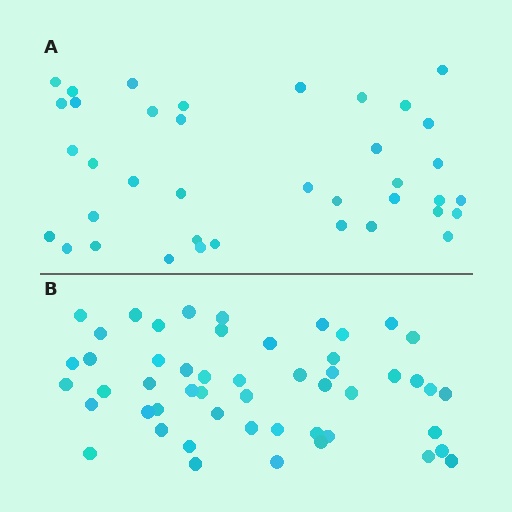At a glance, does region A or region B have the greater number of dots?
Region B (the bottom region) has more dots.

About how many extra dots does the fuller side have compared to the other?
Region B has approximately 15 more dots than region A.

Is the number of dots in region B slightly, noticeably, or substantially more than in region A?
Region B has noticeably more, but not dramatically so. The ratio is roughly 1.3 to 1.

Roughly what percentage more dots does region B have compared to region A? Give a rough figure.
About 35% more.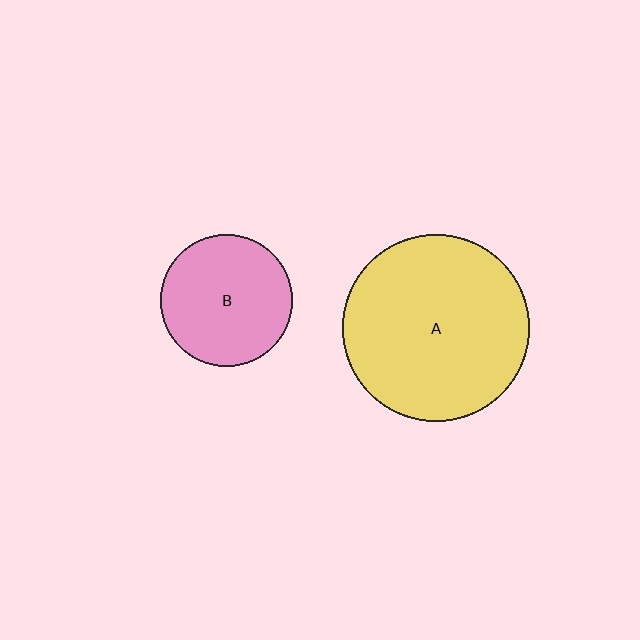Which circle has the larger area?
Circle A (yellow).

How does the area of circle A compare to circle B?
Approximately 2.0 times.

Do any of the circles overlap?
No, none of the circles overlap.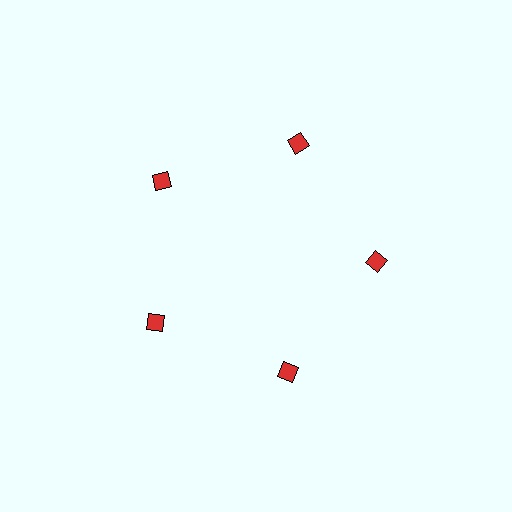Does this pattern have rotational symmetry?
Yes, this pattern has 5-fold rotational symmetry. It looks the same after rotating 72 degrees around the center.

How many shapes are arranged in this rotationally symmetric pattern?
There are 5 shapes, arranged in 5 groups of 1.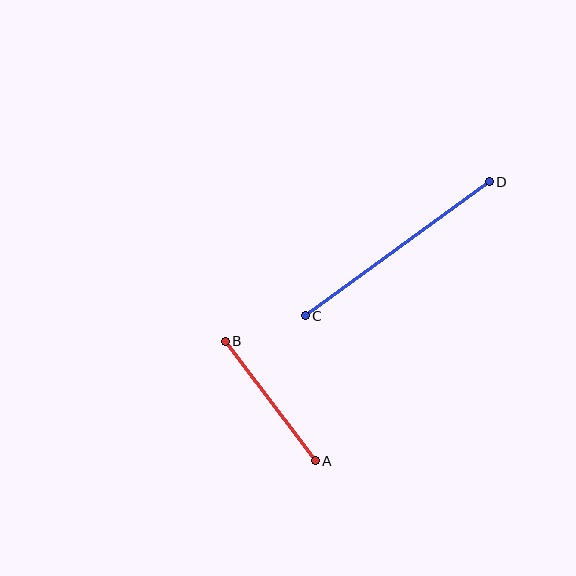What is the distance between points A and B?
The distance is approximately 150 pixels.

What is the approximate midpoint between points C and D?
The midpoint is at approximately (397, 249) pixels.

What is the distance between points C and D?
The distance is approximately 228 pixels.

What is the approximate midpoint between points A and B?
The midpoint is at approximately (270, 401) pixels.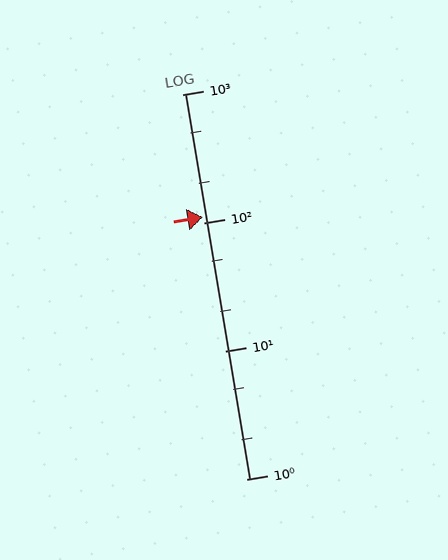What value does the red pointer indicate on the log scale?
The pointer indicates approximately 110.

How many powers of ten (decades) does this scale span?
The scale spans 3 decades, from 1 to 1000.